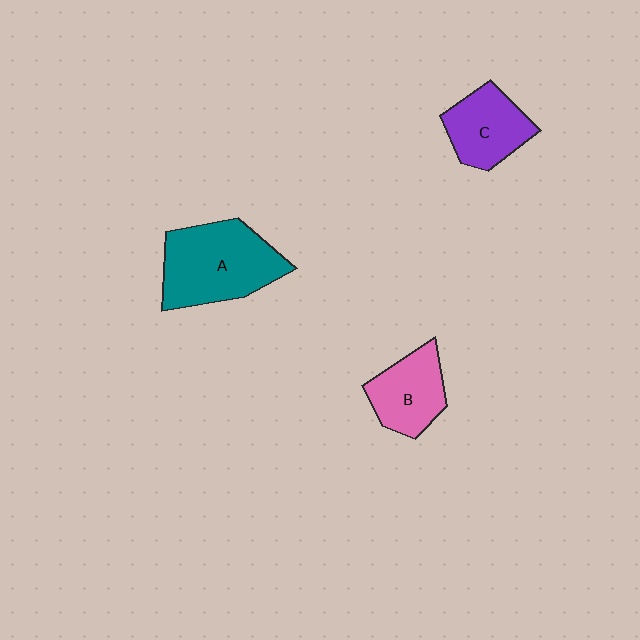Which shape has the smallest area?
Shape B (pink).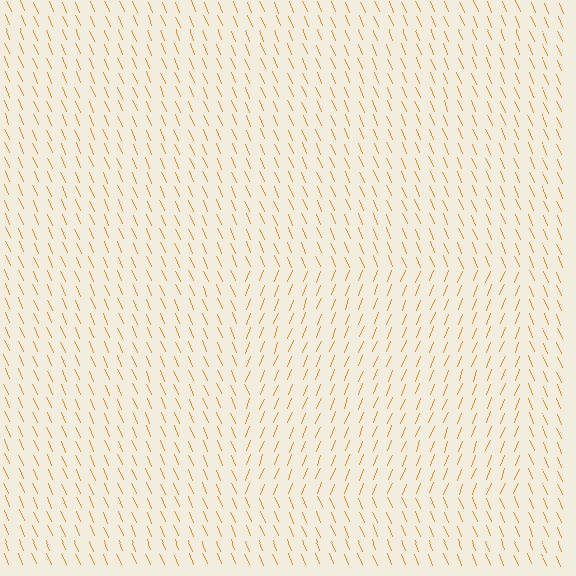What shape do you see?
I see a rectangle.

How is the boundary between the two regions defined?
The boundary is defined purely by a change in line orientation (approximately 45 degrees difference). All lines are the same color and thickness.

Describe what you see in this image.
The image is filled with small orange line segments. A rectangle region in the image has lines oriented differently from the surrounding lines, creating a visible texture boundary.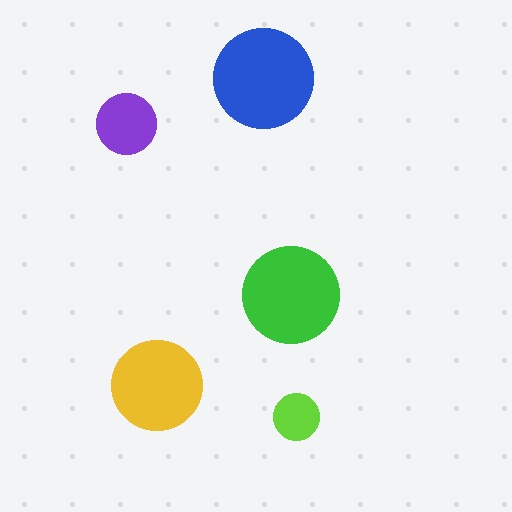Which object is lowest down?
The lime circle is bottommost.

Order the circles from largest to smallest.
the blue one, the green one, the yellow one, the purple one, the lime one.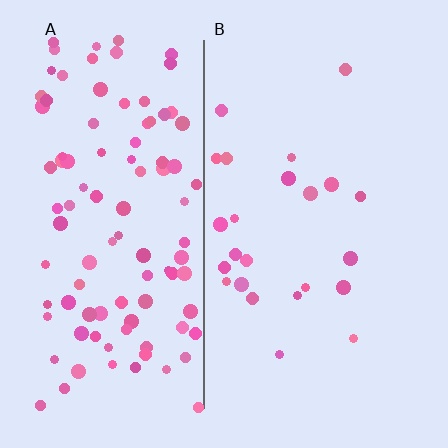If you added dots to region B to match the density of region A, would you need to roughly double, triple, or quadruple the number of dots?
Approximately quadruple.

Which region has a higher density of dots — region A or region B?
A (the left).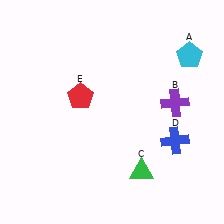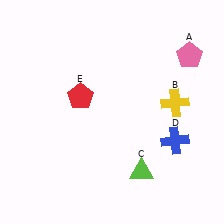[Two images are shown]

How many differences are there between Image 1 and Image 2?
There are 3 differences between the two images.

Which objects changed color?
A changed from cyan to pink. B changed from purple to yellow. C changed from green to lime.